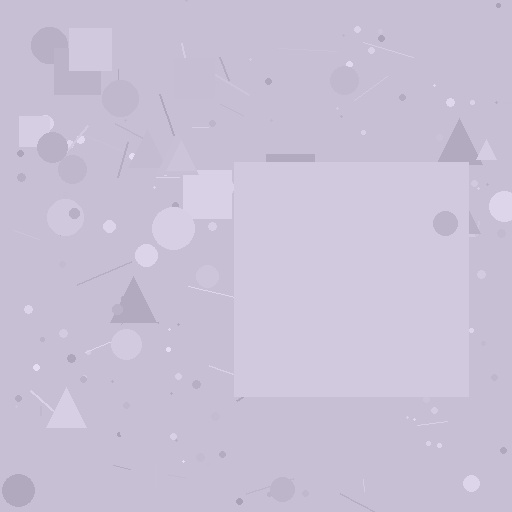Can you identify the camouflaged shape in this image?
The camouflaged shape is a square.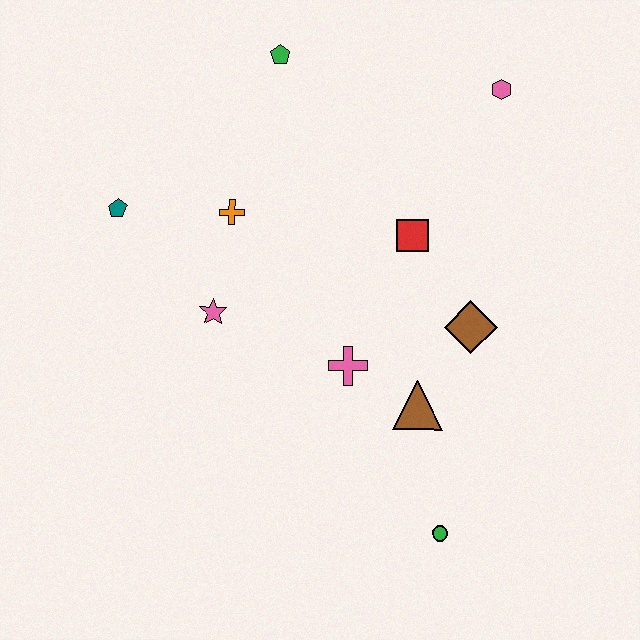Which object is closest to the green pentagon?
The orange cross is closest to the green pentagon.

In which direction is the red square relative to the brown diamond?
The red square is above the brown diamond.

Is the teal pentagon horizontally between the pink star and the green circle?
No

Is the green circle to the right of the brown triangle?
Yes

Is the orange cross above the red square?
Yes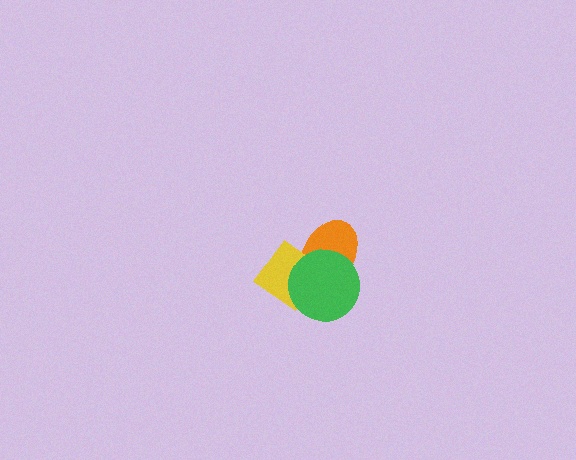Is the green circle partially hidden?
No, no other shape covers it.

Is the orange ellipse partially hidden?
Yes, it is partially covered by another shape.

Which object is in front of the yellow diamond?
The green circle is in front of the yellow diamond.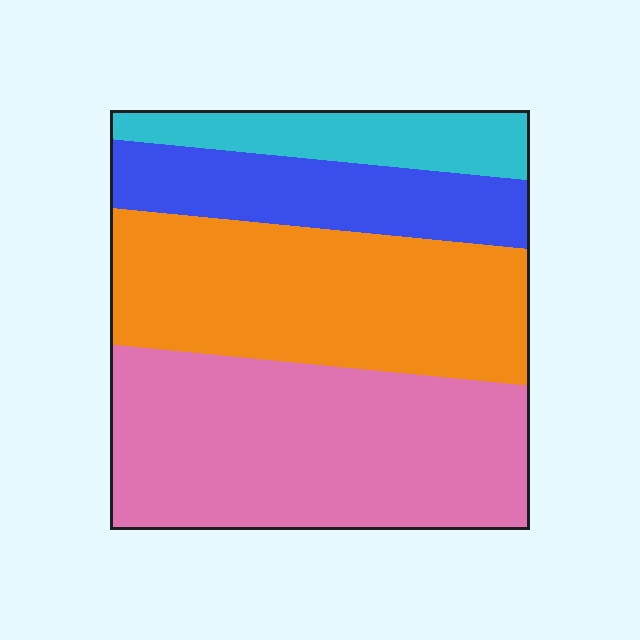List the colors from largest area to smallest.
From largest to smallest: pink, orange, blue, cyan.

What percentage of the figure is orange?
Orange covers about 35% of the figure.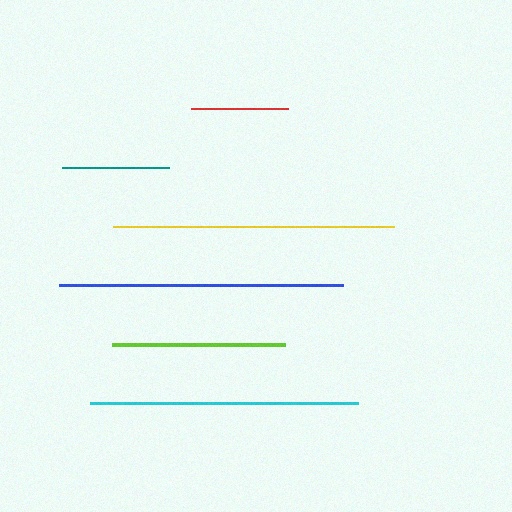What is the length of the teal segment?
The teal segment is approximately 107 pixels long.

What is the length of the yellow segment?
The yellow segment is approximately 281 pixels long.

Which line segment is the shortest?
The red line is the shortest at approximately 97 pixels.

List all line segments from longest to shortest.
From longest to shortest: blue, yellow, cyan, lime, teal, red.